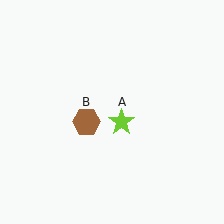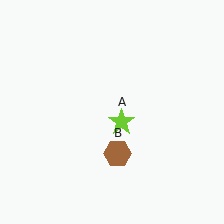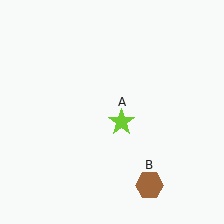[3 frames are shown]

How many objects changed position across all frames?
1 object changed position: brown hexagon (object B).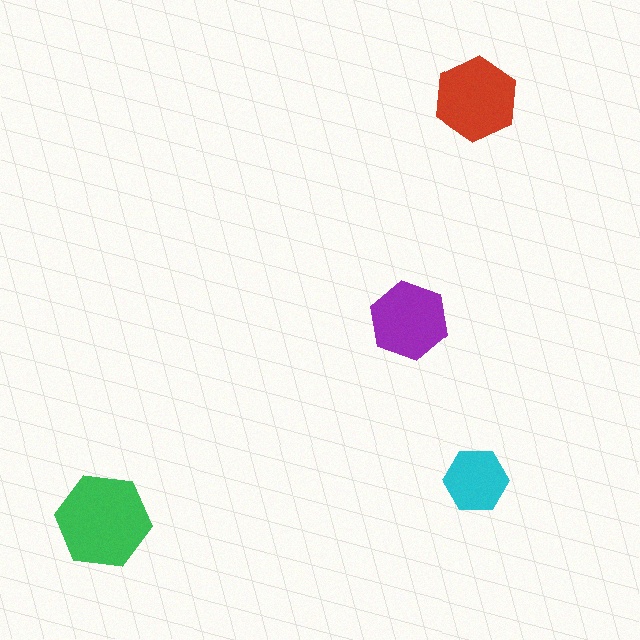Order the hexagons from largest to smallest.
the green one, the red one, the purple one, the cyan one.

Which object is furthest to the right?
The cyan hexagon is rightmost.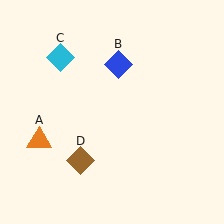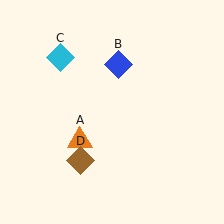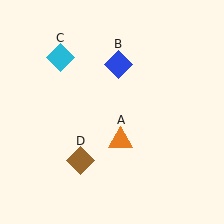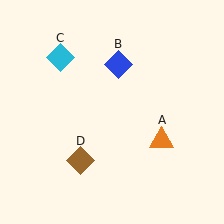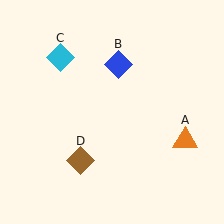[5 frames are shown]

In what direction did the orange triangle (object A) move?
The orange triangle (object A) moved right.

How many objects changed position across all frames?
1 object changed position: orange triangle (object A).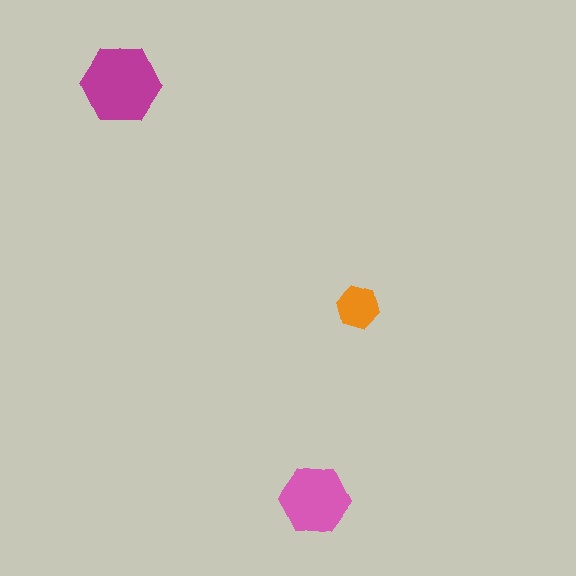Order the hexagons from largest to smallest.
the magenta one, the pink one, the orange one.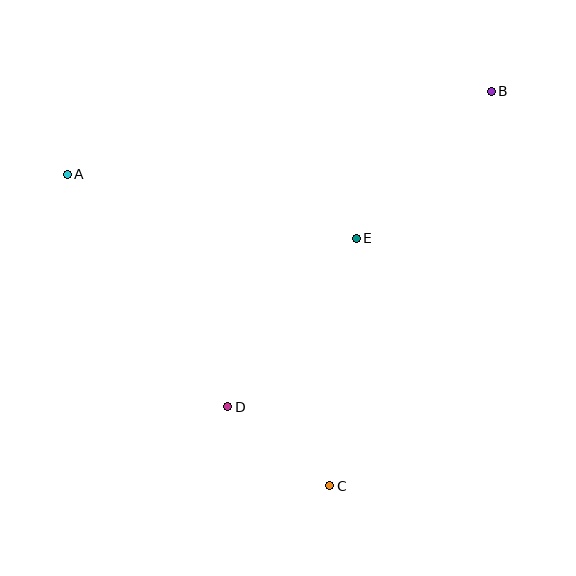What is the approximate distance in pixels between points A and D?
The distance between A and D is approximately 283 pixels.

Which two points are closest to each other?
Points C and D are closest to each other.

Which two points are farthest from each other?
Points A and B are farthest from each other.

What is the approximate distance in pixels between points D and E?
The distance between D and E is approximately 212 pixels.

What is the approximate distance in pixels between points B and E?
The distance between B and E is approximately 200 pixels.